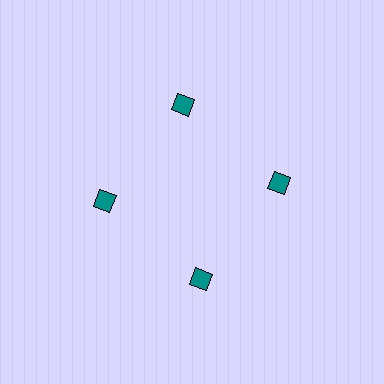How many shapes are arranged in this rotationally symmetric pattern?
There are 4 shapes, arranged in 4 groups of 1.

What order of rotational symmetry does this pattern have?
This pattern has 4-fold rotational symmetry.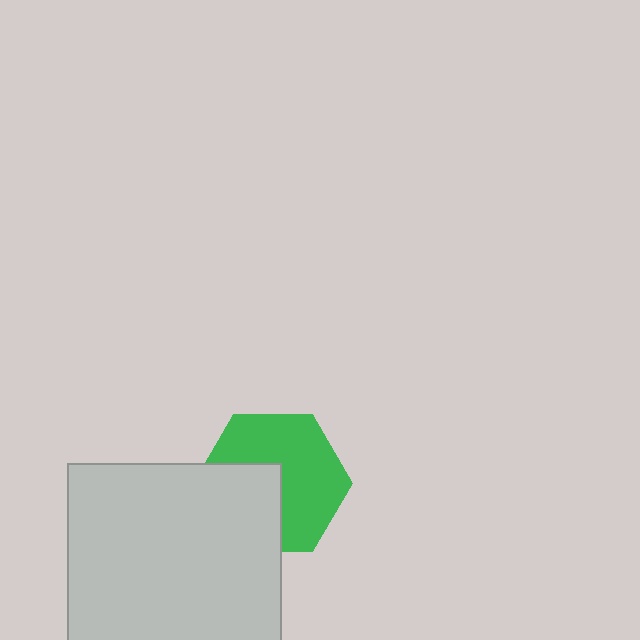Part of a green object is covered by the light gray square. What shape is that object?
It is a hexagon.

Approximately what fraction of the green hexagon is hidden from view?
Roughly 38% of the green hexagon is hidden behind the light gray square.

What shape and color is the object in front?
The object in front is a light gray square.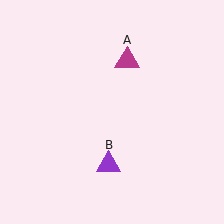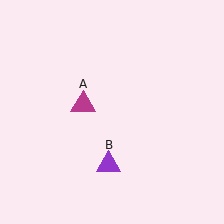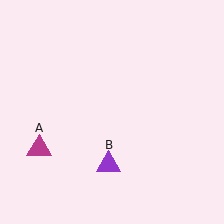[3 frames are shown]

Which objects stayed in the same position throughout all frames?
Purple triangle (object B) remained stationary.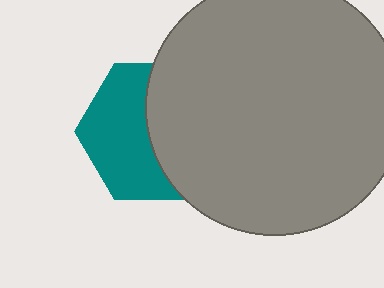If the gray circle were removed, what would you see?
You would see the complete teal hexagon.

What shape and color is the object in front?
The object in front is a gray circle.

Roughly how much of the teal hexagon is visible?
About half of it is visible (roughly 51%).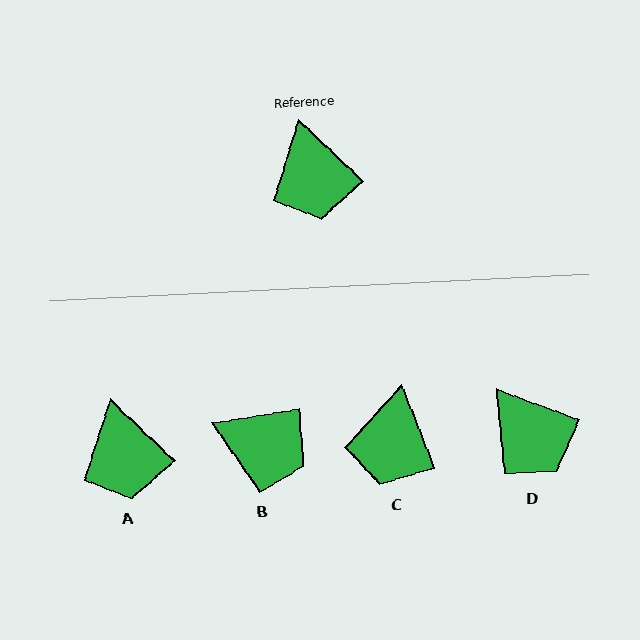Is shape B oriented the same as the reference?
No, it is off by about 52 degrees.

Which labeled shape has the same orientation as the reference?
A.